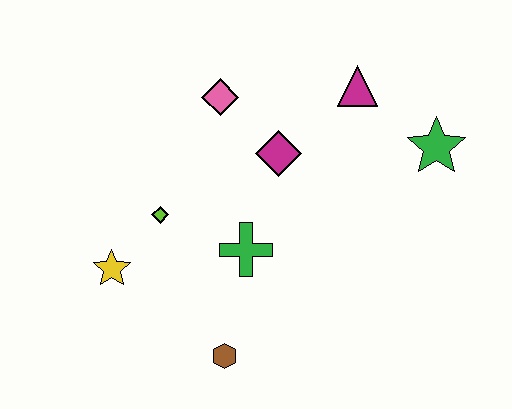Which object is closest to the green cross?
The lime diamond is closest to the green cross.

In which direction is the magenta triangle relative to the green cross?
The magenta triangle is above the green cross.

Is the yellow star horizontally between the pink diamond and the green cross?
No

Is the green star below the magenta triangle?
Yes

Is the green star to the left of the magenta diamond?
No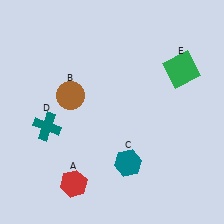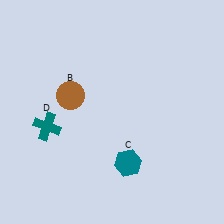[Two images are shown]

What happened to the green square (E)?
The green square (E) was removed in Image 2. It was in the top-right area of Image 1.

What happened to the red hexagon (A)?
The red hexagon (A) was removed in Image 2. It was in the bottom-left area of Image 1.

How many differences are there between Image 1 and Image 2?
There are 2 differences between the two images.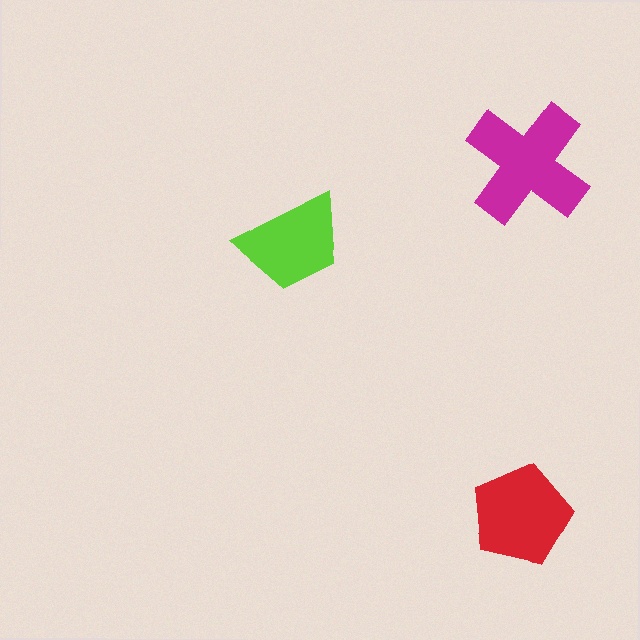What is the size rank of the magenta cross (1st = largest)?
1st.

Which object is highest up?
The magenta cross is topmost.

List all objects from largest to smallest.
The magenta cross, the red pentagon, the lime trapezoid.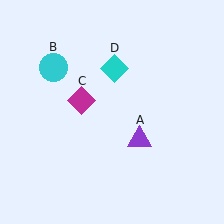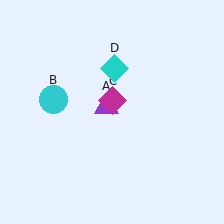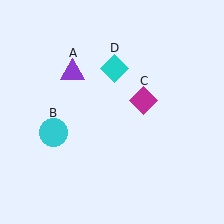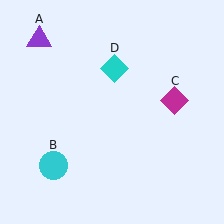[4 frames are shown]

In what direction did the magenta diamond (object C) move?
The magenta diamond (object C) moved right.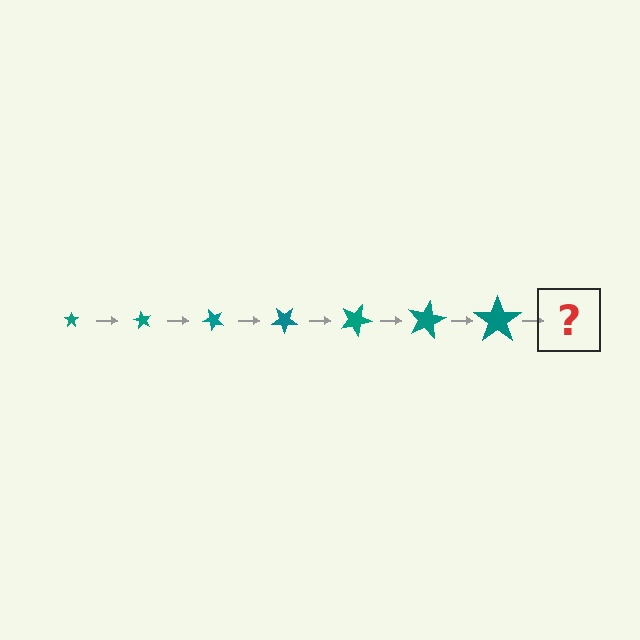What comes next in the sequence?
The next element should be a star, larger than the previous one and rotated 420 degrees from the start.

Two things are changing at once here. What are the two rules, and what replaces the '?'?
The two rules are that the star grows larger each step and it rotates 60 degrees each step. The '?' should be a star, larger than the previous one and rotated 420 degrees from the start.